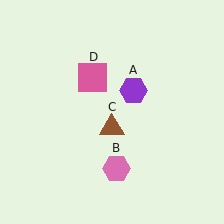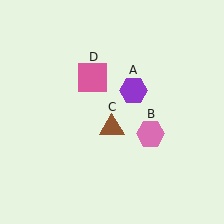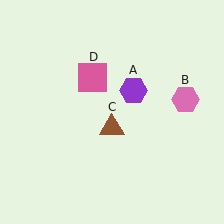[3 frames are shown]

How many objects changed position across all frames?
1 object changed position: pink hexagon (object B).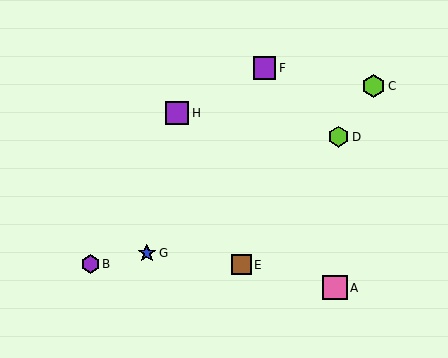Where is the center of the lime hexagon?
The center of the lime hexagon is at (338, 137).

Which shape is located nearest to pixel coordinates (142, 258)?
The blue star (labeled G) at (147, 253) is nearest to that location.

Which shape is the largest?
The pink square (labeled A) is the largest.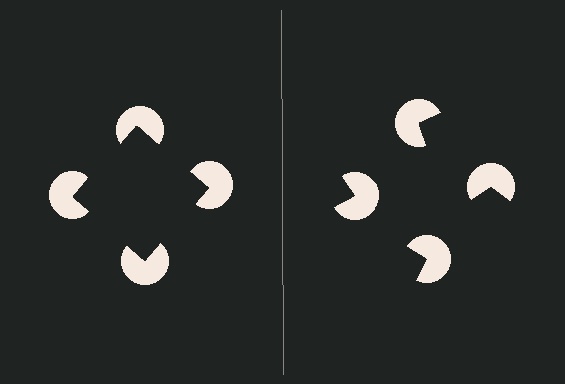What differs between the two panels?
The pac-man discs are positioned identically on both sides; only the wedge orientations differ. On the left they align to a square; on the right they are misaligned.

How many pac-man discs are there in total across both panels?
8 — 4 on each side.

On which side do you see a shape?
An illusory square appears on the left side. On the right side the wedge cuts are rotated, so no coherent shape forms.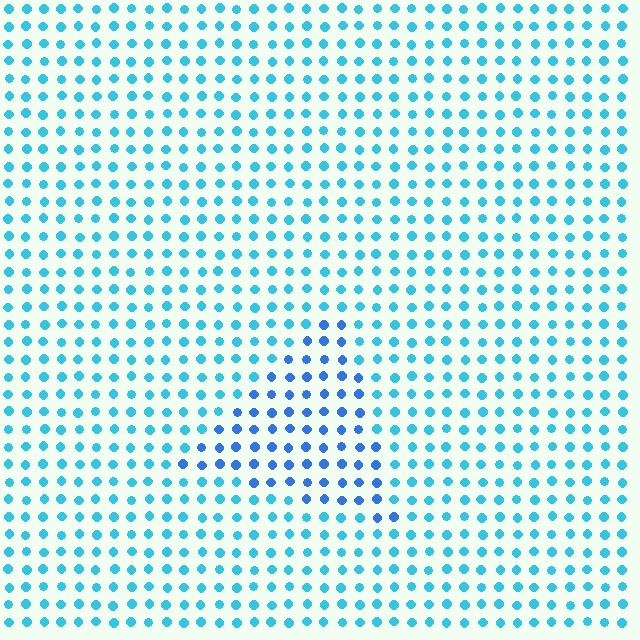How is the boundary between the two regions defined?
The boundary is defined purely by a slight shift in hue (about 30 degrees). Spacing, size, and orientation are identical on both sides.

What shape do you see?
I see a triangle.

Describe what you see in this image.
The image is filled with small cyan elements in a uniform arrangement. A triangle-shaped region is visible where the elements are tinted to a slightly different hue, forming a subtle color boundary.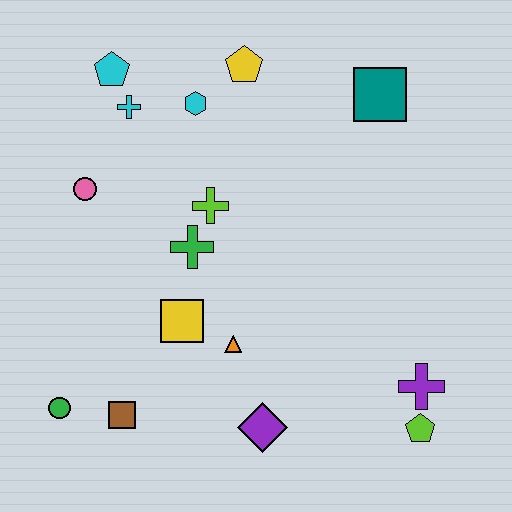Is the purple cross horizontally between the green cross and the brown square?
No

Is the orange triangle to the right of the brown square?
Yes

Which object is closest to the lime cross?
The green cross is closest to the lime cross.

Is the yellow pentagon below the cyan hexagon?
No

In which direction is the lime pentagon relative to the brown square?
The lime pentagon is to the right of the brown square.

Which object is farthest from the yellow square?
The teal square is farthest from the yellow square.